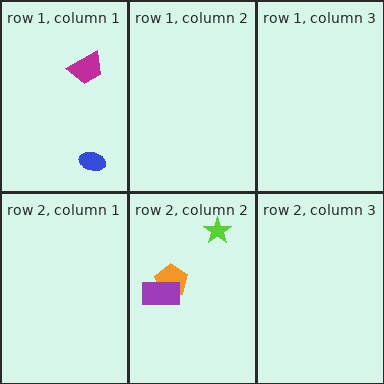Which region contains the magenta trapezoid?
The row 1, column 1 region.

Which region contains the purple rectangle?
The row 2, column 2 region.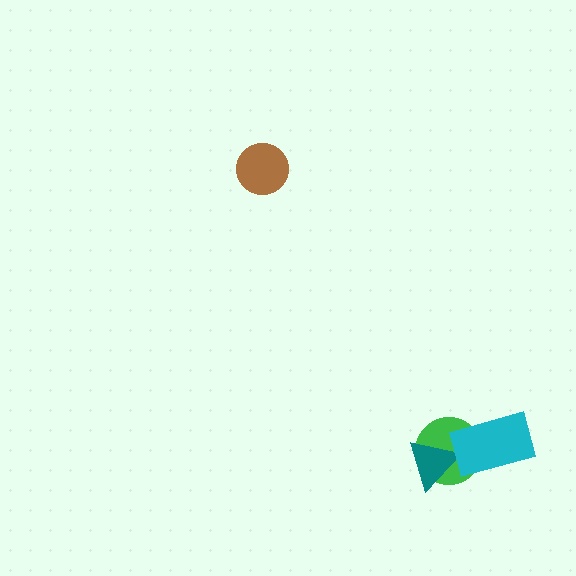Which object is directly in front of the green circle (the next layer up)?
The teal triangle is directly in front of the green circle.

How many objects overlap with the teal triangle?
1 object overlaps with the teal triangle.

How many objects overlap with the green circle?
2 objects overlap with the green circle.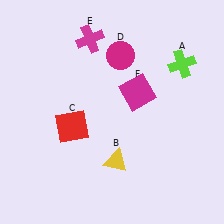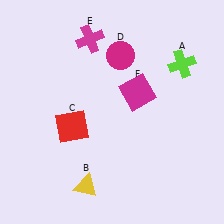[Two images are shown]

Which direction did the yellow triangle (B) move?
The yellow triangle (B) moved left.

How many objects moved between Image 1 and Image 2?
1 object moved between the two images.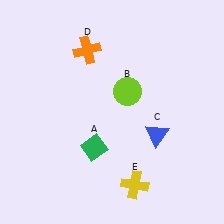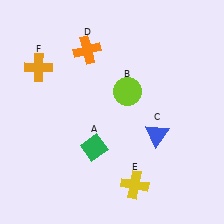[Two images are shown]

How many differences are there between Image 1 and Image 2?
There is 1 difference between the two images.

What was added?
An orange cross (F) was added in Image 2.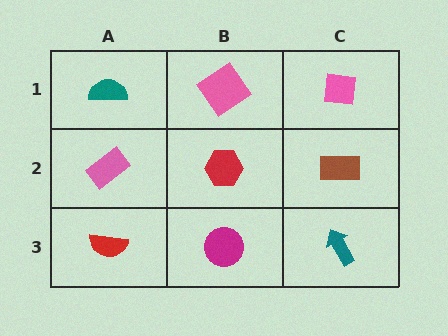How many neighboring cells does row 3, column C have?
2.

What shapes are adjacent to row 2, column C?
A pink square (row 1, column C), a teal arrow (row 3, column C), a red hexagon (row 2, column B).